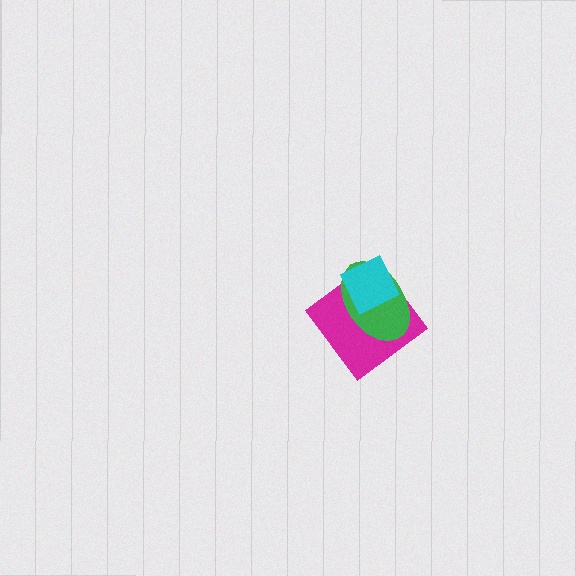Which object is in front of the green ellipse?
The cyan diamond is in front of the green ellipse.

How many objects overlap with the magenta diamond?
2 objects overlap with the magenta diamond.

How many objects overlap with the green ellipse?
2 objects overlap with the green ellipse.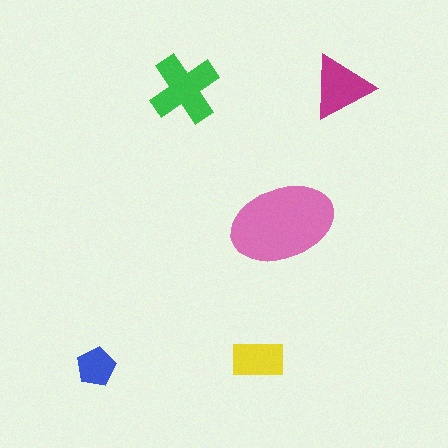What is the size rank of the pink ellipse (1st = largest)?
1st.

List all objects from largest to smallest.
The pink ellipse, the green cross, the magenta triangle, the yellow rectangle, the blue pentagon.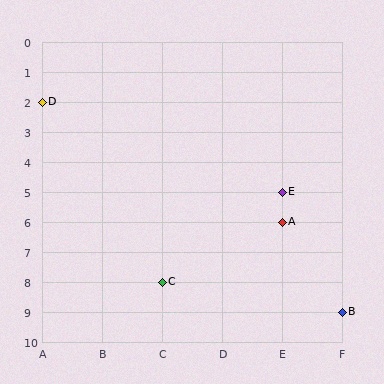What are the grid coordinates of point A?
Point A is at grid coordinates (E, 6).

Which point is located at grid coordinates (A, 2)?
Point D is at (A, 2).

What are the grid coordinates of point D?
Point D is at grid coordinates (A, 2).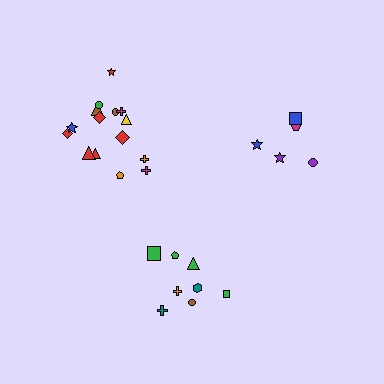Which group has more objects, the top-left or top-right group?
The top-left group.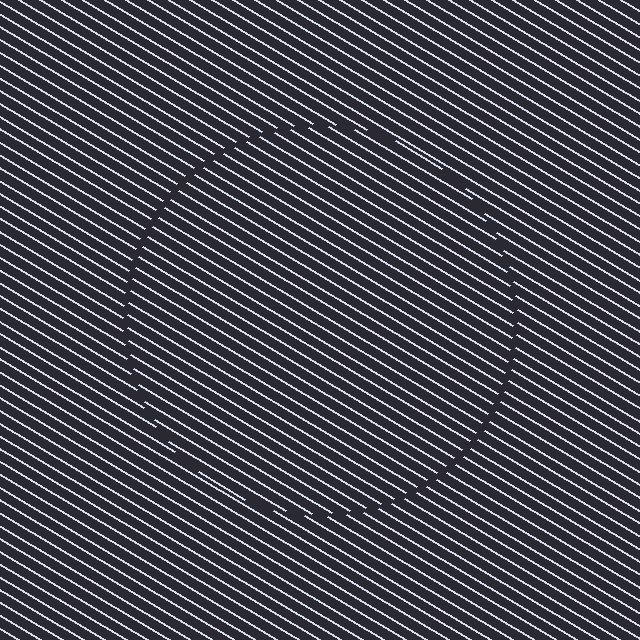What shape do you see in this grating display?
An illusory circle. The interior of the shape contains the same grating, shifted by half a period — the contour is defined by the phase discontinuity where line-ends from the inner and outer gratings abut.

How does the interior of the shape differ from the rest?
The interior of the shape contains the same grating, shifted by half a period — the contour is defined by the phase discontinuity where line-ends from the inner and outer gratings abut.